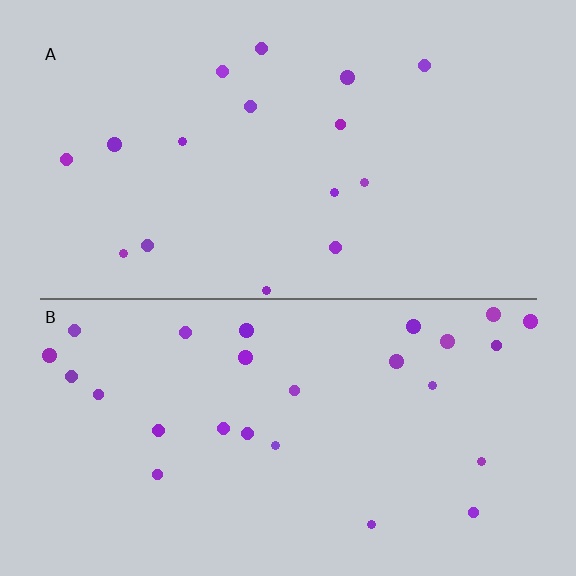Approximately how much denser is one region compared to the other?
Approximately 1.7× — region B over region A.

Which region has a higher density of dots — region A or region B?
B (the bottom).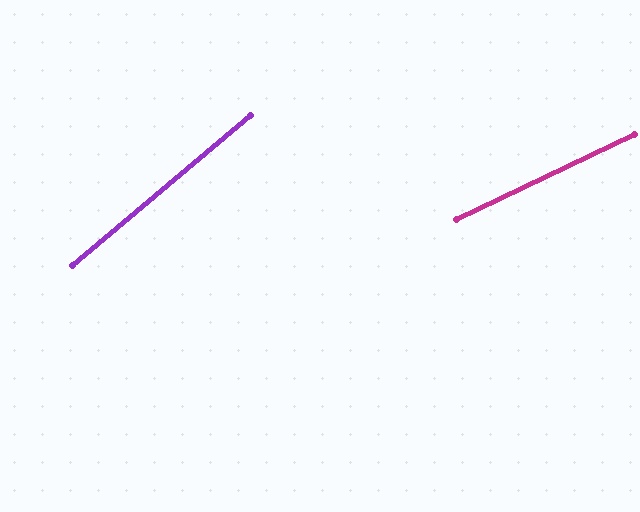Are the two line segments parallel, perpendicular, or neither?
Neither parallel nor perpendicular — they differ by about 14°.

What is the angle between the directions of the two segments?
Approximately 14 degrees.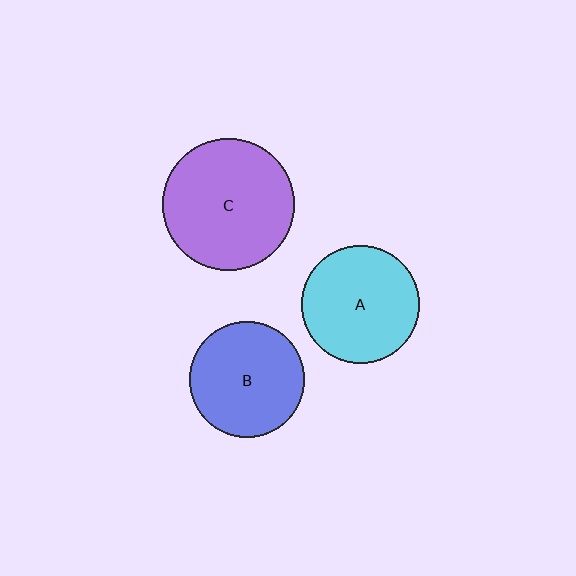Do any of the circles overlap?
No, none of the circles overlap.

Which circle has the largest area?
Circle C (purple).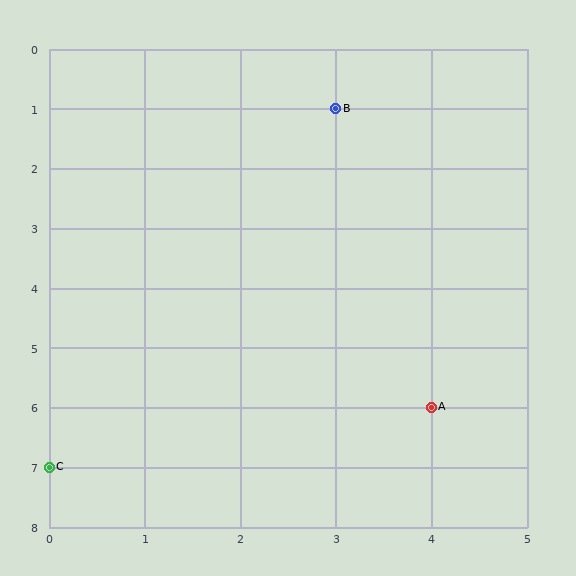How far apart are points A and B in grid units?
Points A and B are 1 column and 5 rows apart (about 5.1 grid units diagonally).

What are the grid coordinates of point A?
Point A is at grid coordinates (4, 6).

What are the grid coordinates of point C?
Point C is at grid coordinates (0, 7).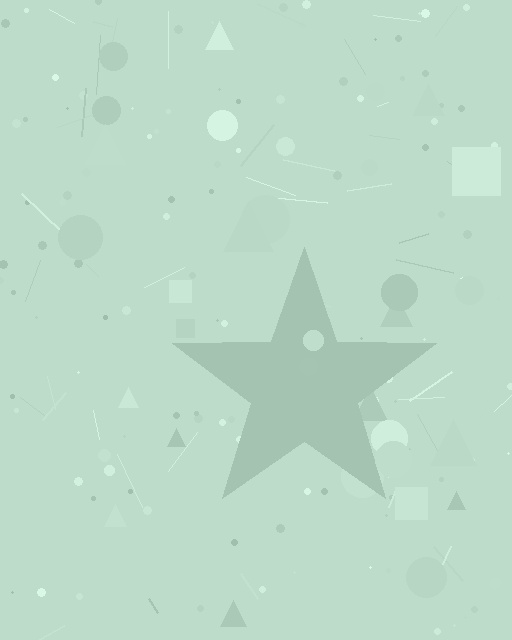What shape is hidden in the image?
A star is hidden in the image.